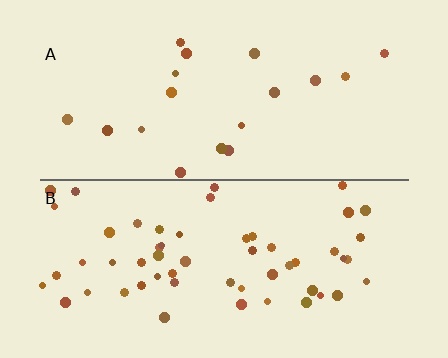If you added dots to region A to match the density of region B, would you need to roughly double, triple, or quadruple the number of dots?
Approximately triple.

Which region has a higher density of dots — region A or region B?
B (the bottom).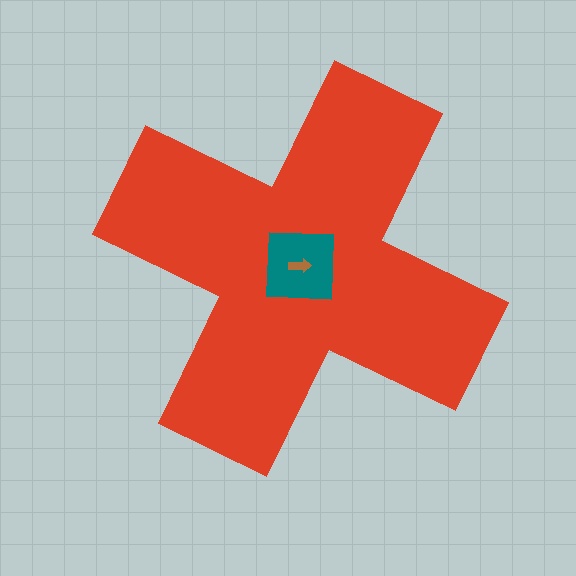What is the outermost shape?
The red cross.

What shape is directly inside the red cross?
The teal square.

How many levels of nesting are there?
3.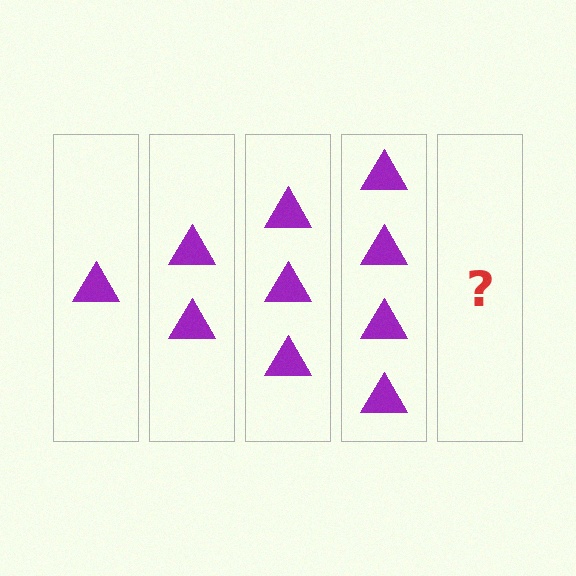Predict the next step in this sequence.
The next step is 5 triangles.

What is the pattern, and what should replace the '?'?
The pattern is that each step adds one more triangle. The '?' should be 5 triangles.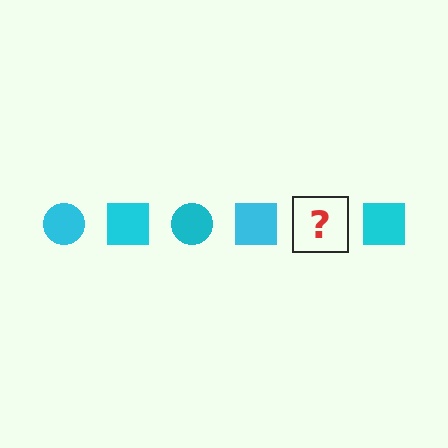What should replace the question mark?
The question mark should be replaced with a cyan circle.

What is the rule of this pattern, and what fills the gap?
The rule is that the pattern cycles through circle, square shapes in cyan. The gap should be filled with a cyan circle.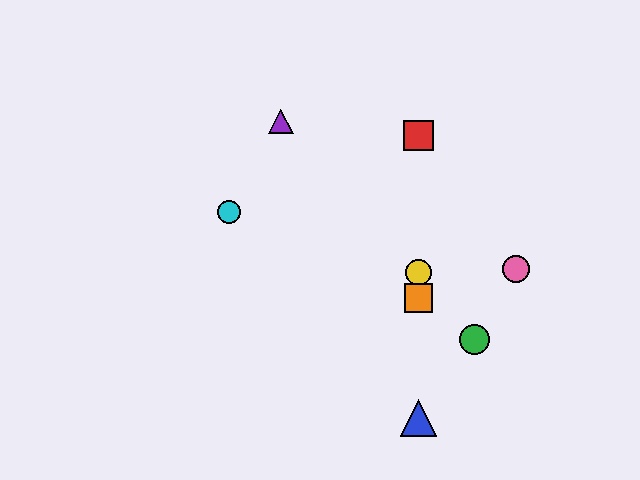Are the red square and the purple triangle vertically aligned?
No, the red square is at x≈419 and the purple triangle is at x≈281.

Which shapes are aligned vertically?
The red square, the blue triangle, the yellow circle, the orange square are aligned vertically.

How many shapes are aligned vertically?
4 shapes (the red square, the blue triangle, the yellow circle, the orange square) are aligned vertically.